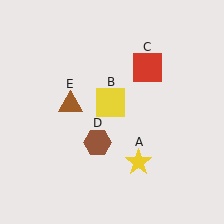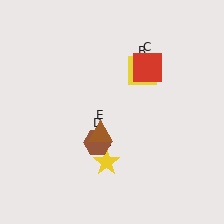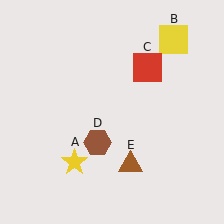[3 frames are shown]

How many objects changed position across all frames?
3 objects changed position: yellow star (object A), yellow square (object B), brown triangle (object E).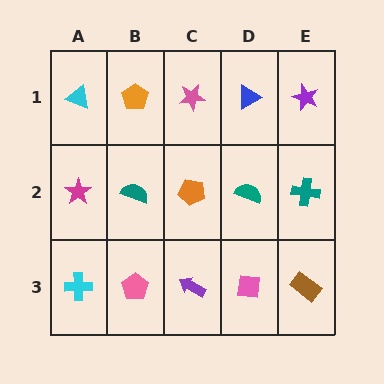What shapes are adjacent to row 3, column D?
A teal semicircle (row 2, column D), a purple arrow (row 3, column C), a brown rectangle (row 3, column E).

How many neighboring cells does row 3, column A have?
2.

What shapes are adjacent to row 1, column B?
A teal semicircle (row 2, column B), a cyan triangle (row 1, column A), a pink star (row 1, column C).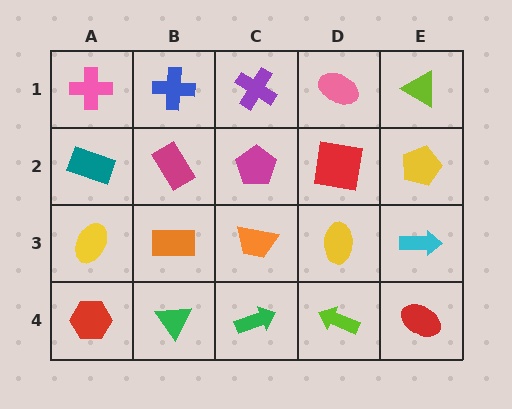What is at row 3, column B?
An orange rectangle.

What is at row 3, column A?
A yellow ellipse.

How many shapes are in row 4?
5 shapes.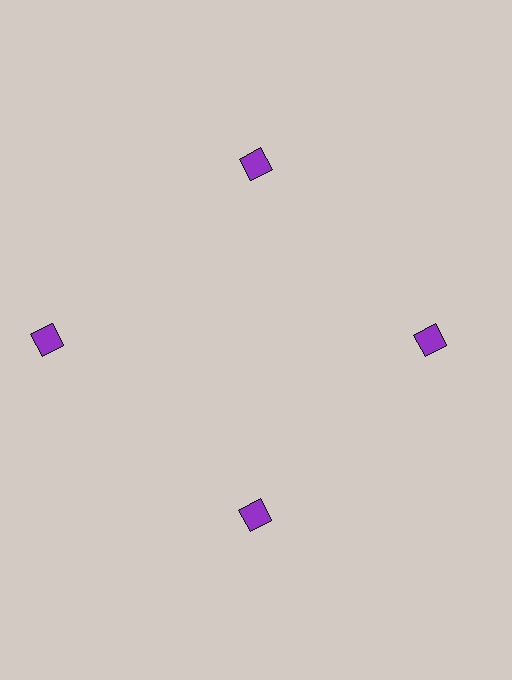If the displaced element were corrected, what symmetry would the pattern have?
It would have 4-fold rotational symmetry — the pattern would map onto itself every 90 degrees.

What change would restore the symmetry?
The symmetry would be restored by moving it inward, back onto the ring so that all 4 diamonds sit at equal angles and equal distance from the center.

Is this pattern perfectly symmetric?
No. The 4 purple diamonds are arranged in a ring, but one element near the 9 o'clock position is pushed outward from the center, breaking the 4-fold rotational symmetry.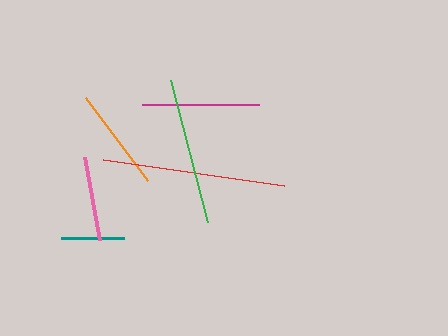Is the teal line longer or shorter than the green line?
The green line is longer than the teal line.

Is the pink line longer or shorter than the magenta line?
The magenta line is longer than the pink line.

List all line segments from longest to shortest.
From longest to shortest: red, green, magenta, orange, pink, teal.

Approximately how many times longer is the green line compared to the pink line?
The green line is approximately 1.7 times the length of the pink line.